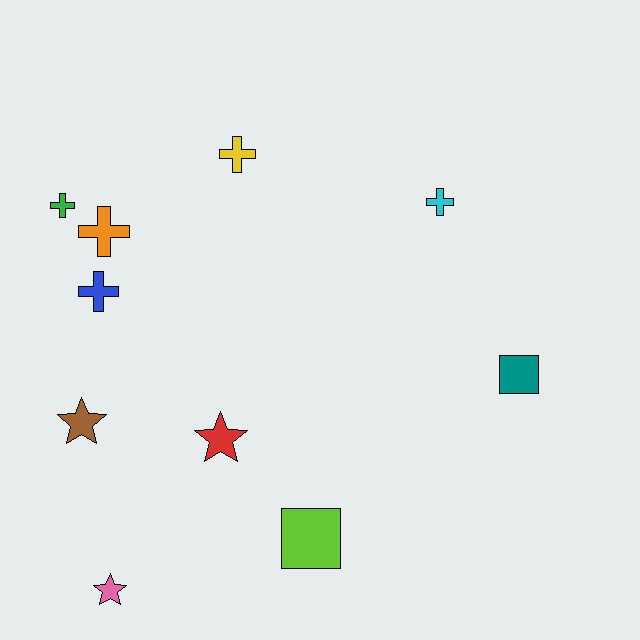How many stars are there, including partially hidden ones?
There are 3 stars.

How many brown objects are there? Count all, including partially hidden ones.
There is 1 brown object.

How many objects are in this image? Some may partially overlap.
There are 10 objects.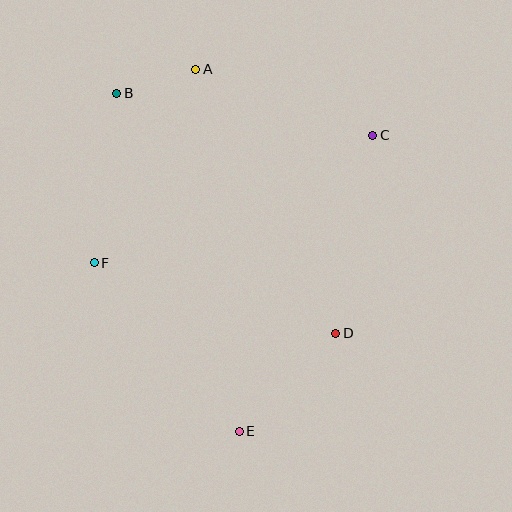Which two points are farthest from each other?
Points A and E are farthest from each other.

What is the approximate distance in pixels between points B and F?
The distance between B and F is approximately 171 pixels.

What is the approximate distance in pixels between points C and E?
The distance between C and E is approximately 325 pixels.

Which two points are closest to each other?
Points A and B are closest to each other.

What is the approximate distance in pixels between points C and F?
The distance between C and F is approximately 307 pixels.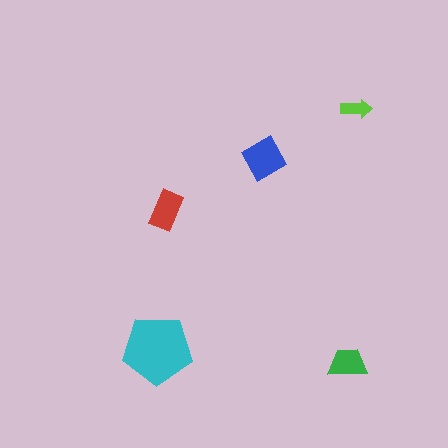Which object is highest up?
The lime arrow is topmost.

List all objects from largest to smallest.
The cyan pentagon, the blue diamond, the red rectangle, the green trapezoid, the lime arrow.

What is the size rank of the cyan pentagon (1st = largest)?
1st.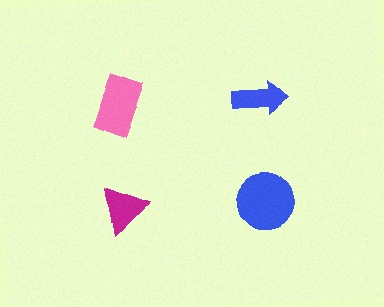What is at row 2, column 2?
A blue circle.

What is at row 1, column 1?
A pink rectangle.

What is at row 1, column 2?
A blue arrow.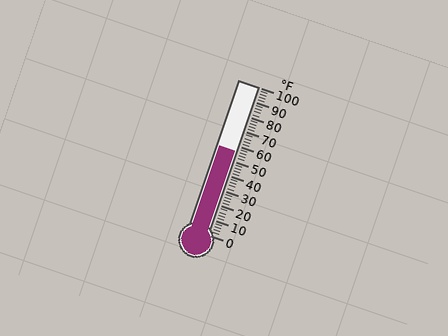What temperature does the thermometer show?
The thermometer shows approximately 56°F.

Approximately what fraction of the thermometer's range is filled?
The thermometer is filled to approximately 55% of its range.